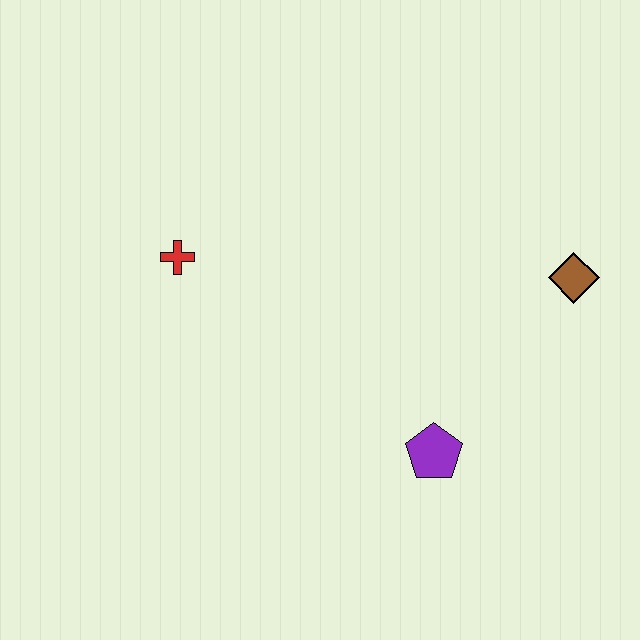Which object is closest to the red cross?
The purple pentagon is closest to the red cross.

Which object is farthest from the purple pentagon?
The red cross is farthest from the purple pentagon.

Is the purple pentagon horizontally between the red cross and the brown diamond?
Yes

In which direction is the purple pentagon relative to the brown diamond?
The purple pentagon is below the brown diamond.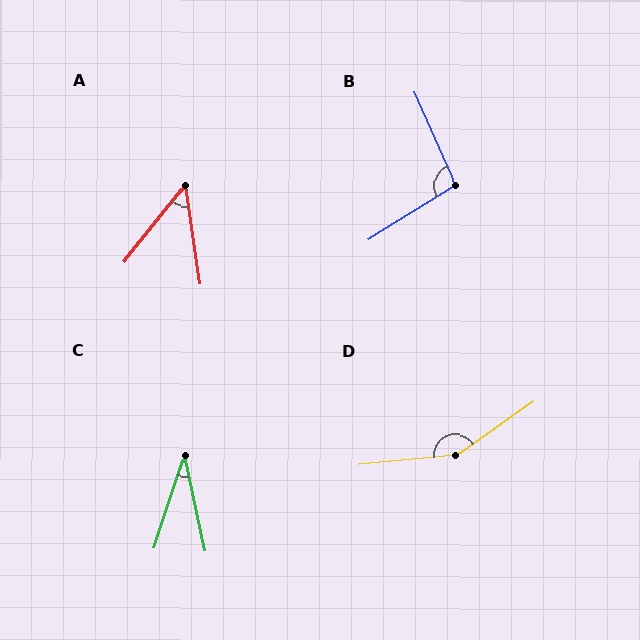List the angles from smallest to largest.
C (31°), A (47°), B (98°), D (150°).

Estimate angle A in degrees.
Approximately 47 degrees.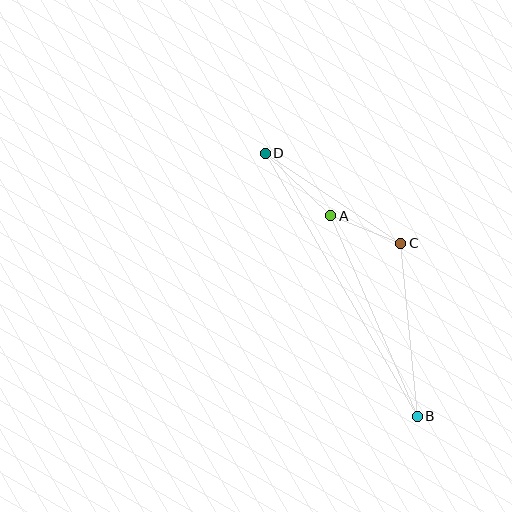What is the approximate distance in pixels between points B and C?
The distance between B and C is approximately 174 pixels.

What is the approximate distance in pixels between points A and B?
The distance between A and B is approximately 218 pixels.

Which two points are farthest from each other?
Points B and D are farthest from each other.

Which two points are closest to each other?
Points A and C are closest to each other.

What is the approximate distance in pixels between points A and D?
The distance between A and D is approximately 91 pixels.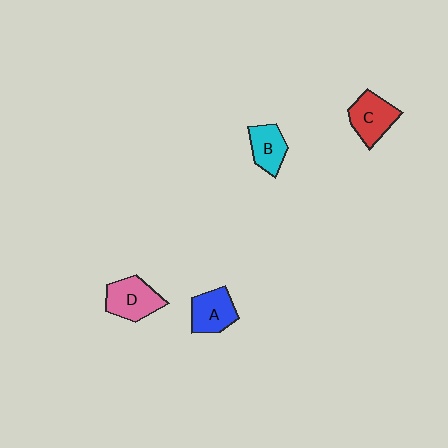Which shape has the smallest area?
Shape B (cyan).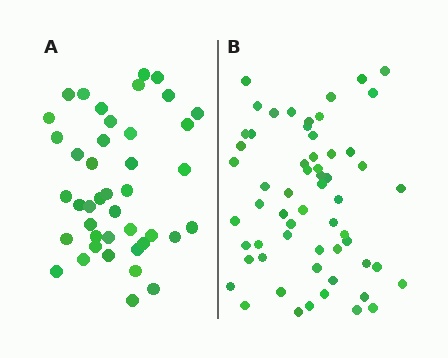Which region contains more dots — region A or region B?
Region B (the right region) has more dots.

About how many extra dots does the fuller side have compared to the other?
Region B has approximately 15 more dots than region A.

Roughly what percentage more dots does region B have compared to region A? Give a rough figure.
About 40% more.